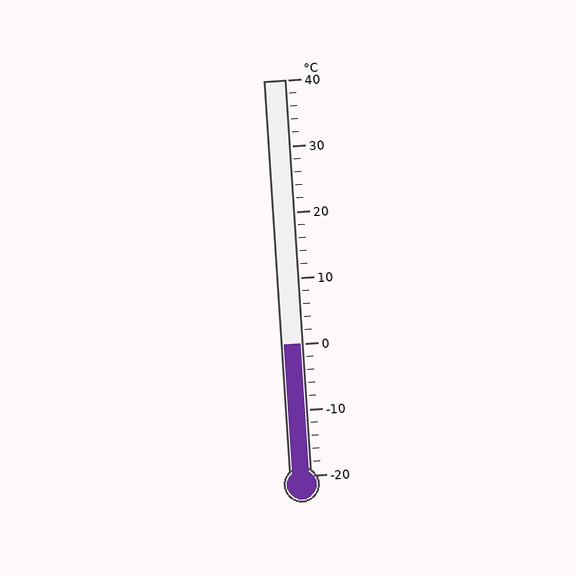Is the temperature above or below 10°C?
The temperature is below 10°C.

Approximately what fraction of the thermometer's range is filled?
The thermometer is filled to approximately 35% of its range.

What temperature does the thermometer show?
The thermometer shows approximately 0°C.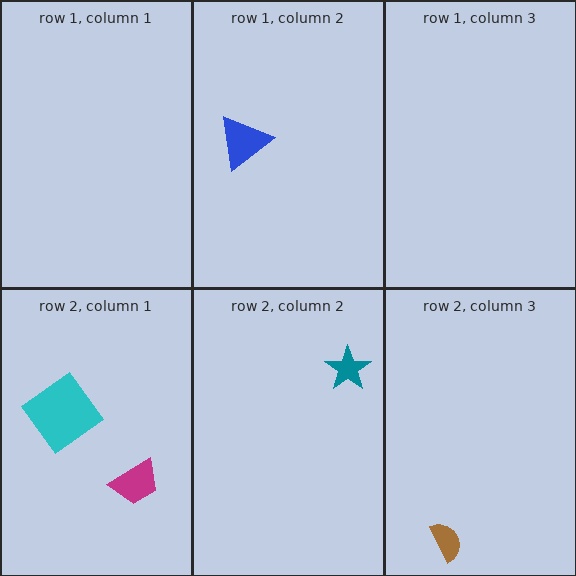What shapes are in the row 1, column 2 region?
The blue triangle.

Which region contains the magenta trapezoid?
The row 2, column 1 region.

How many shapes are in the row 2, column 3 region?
1.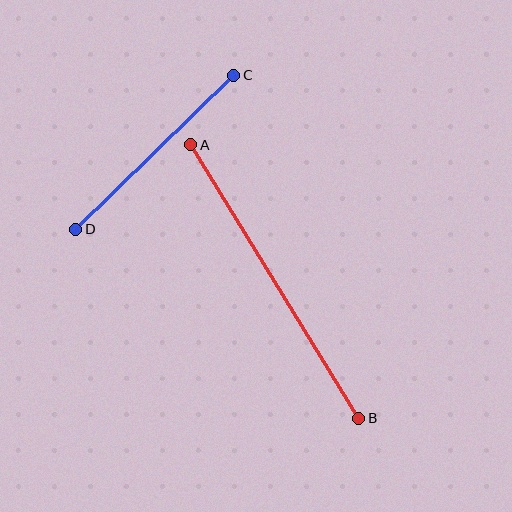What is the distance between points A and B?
The distance is approximately 321 pixels.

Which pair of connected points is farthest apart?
Points A and B are farthest apart.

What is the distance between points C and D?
The distance is approximately 221 pixels.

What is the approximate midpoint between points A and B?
The midpoint is at approximately (275, 281) pixels.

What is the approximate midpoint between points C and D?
The midpoint is at approximately (155, 152) pixels.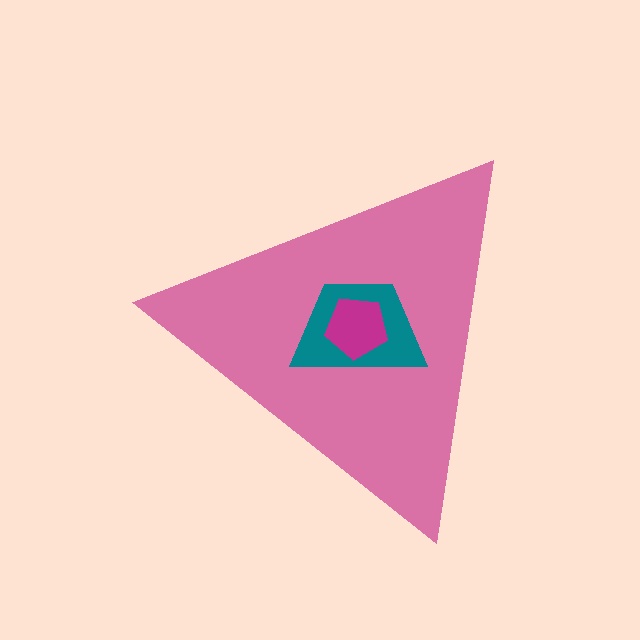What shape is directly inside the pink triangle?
The teal trapezoid.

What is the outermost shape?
The pink triangle.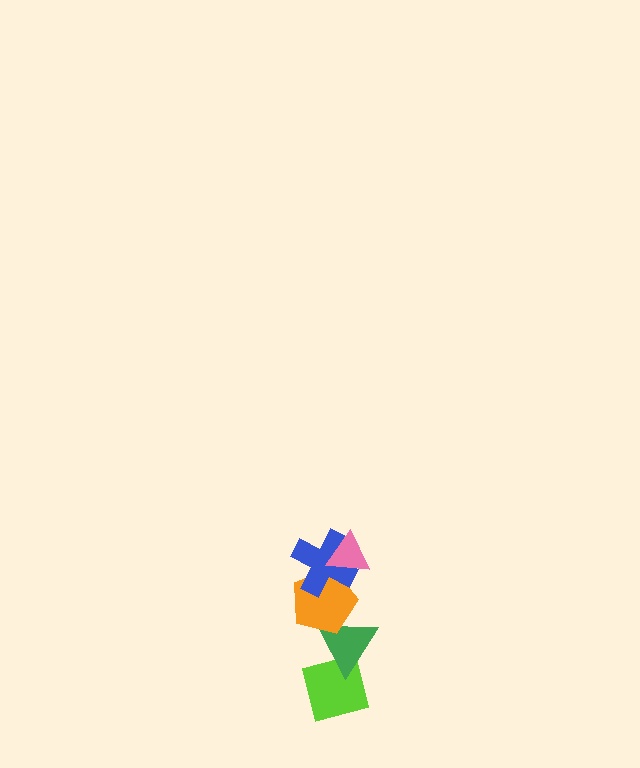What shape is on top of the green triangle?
The orange pentagon is on top of the green triangle.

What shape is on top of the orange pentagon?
The blue cross is on top of the orange pentagon.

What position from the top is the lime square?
The lime square is 5th from the top.